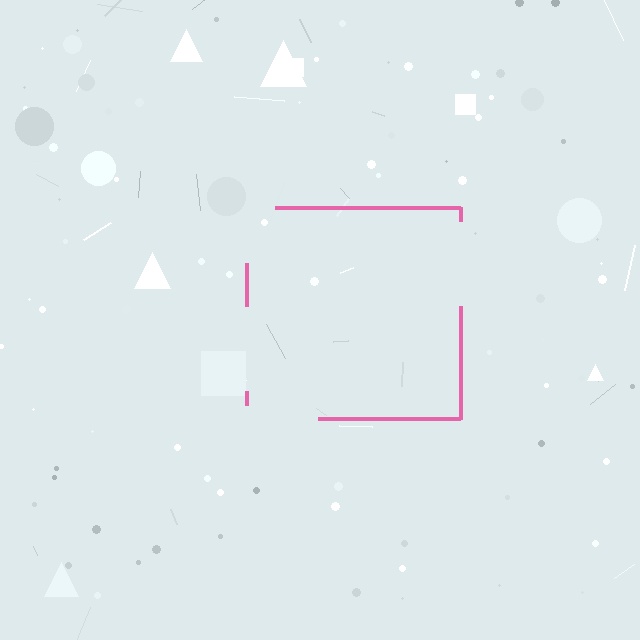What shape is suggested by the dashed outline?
The dashed outline suggests a square.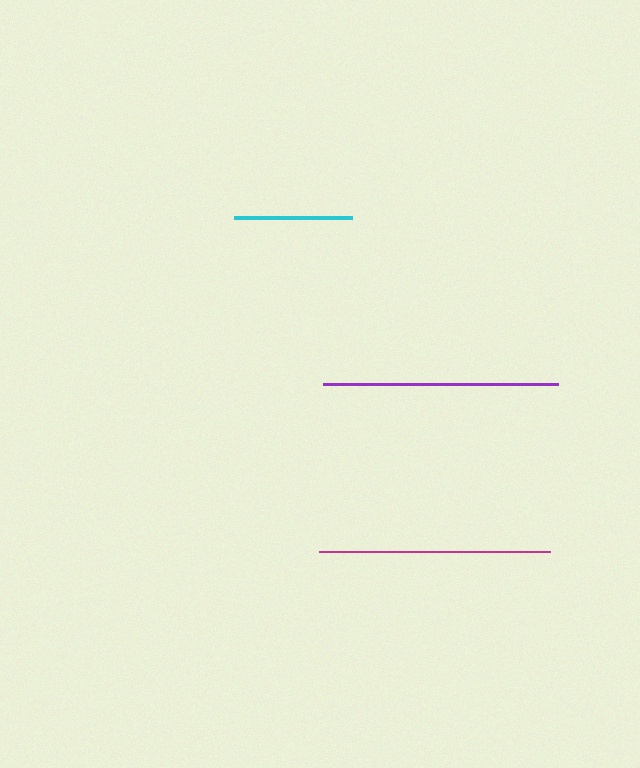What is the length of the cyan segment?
The cyan segment is approximately 119 pixels long.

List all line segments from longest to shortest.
From longest to shortest: purple, magenta, cyan.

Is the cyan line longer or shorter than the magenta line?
The magenta line is longer than the cyan line.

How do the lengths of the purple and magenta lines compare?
The purple and magenta lines are approximately the same length.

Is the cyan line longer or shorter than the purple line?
The purple line is longer than the cyan line.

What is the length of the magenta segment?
The magenta segment is approximately 231 pixels long.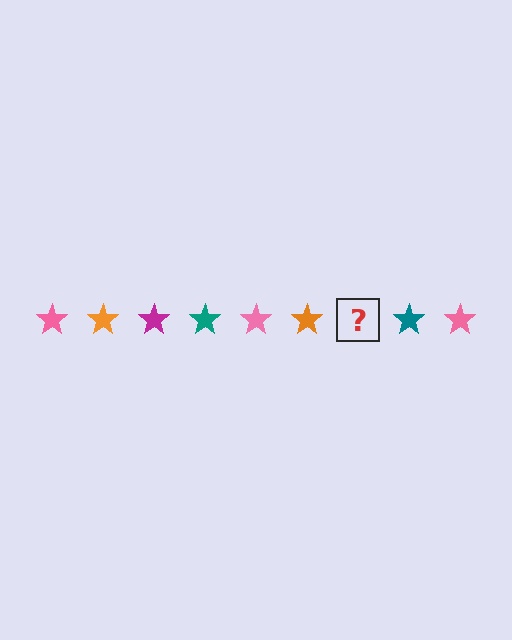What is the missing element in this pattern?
The missing element is a magenta star.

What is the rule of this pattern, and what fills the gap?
The rule is that the pattern cycles through pink, orange, magenta, teal stars. The gap should be filled with a magenta star.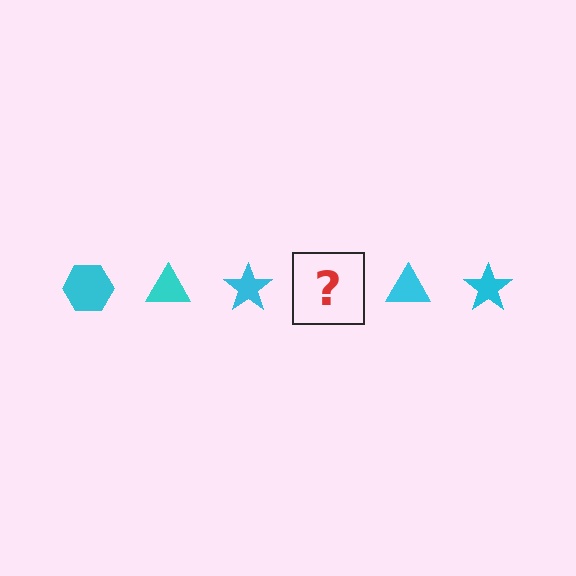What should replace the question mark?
The question mark should be replaced with a cyan hexagon.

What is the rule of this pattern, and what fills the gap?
The rule is that the pattern cycles through hexagon, triangle, star shapes in cyan. The gap should be filled with a cyan hexagon.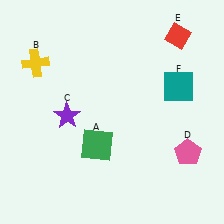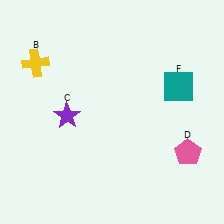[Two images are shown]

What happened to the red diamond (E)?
The red diamond (E) was removed in Image 2. It was in the top-right area of Image 1.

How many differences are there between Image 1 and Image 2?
There are 2 differences between the two images.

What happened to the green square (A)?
The green square (A) was removed in Image 2. It was in the bottom-left area of Image 1.